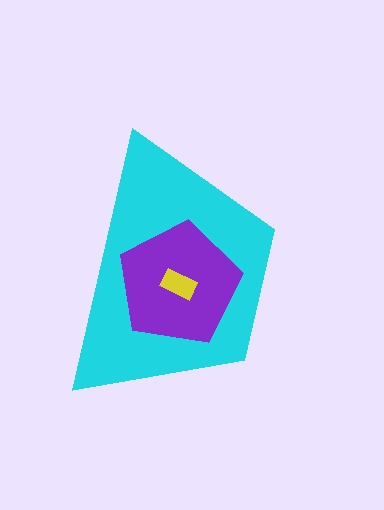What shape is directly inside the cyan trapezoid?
The purple pentagon.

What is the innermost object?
The yellow rectangle.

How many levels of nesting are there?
3.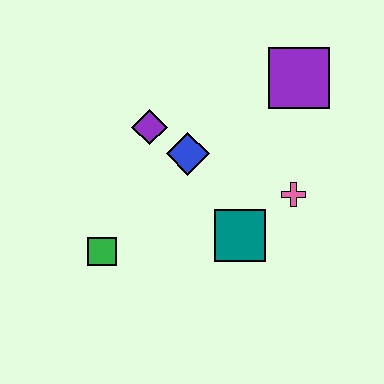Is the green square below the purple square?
Yes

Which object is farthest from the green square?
The purple square is farthest from the green square.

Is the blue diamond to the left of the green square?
No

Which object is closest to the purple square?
The pink cross is closest to the purple square.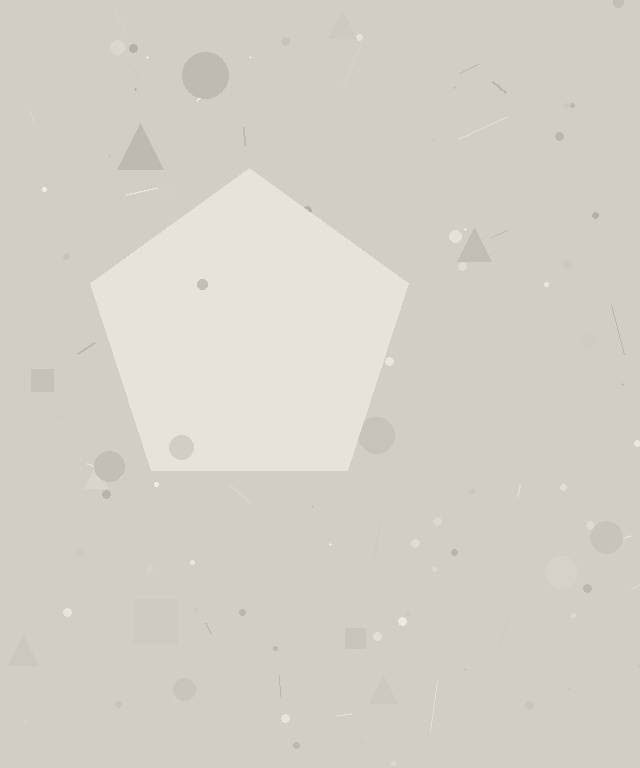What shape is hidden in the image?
A pentagon is hidden in the image.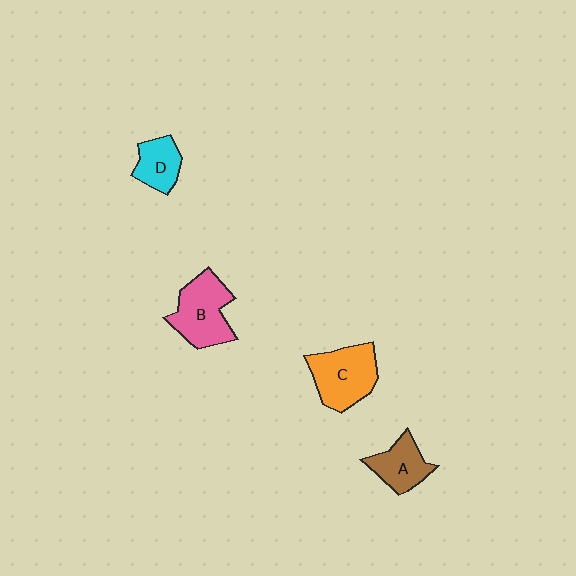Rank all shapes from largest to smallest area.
From largest to smallest: C (orange), B (pink), A (brown), D (cyan).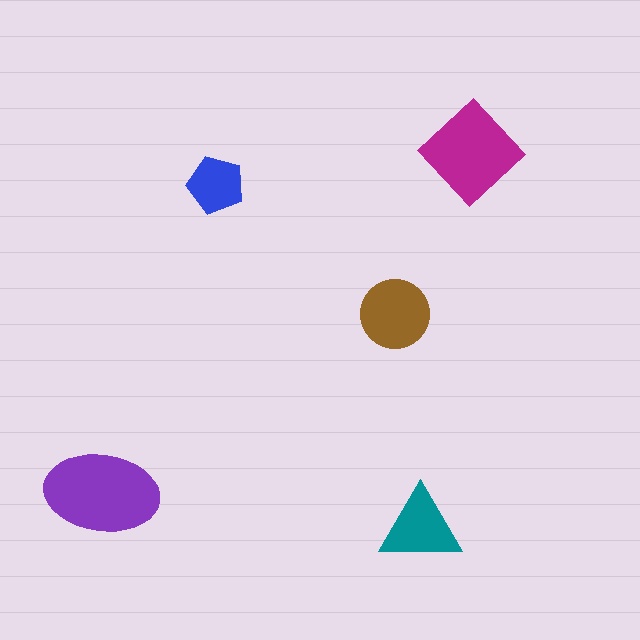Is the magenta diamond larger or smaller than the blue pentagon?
Larger.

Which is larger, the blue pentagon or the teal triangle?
The teal triangle.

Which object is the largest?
The purple ellipse.